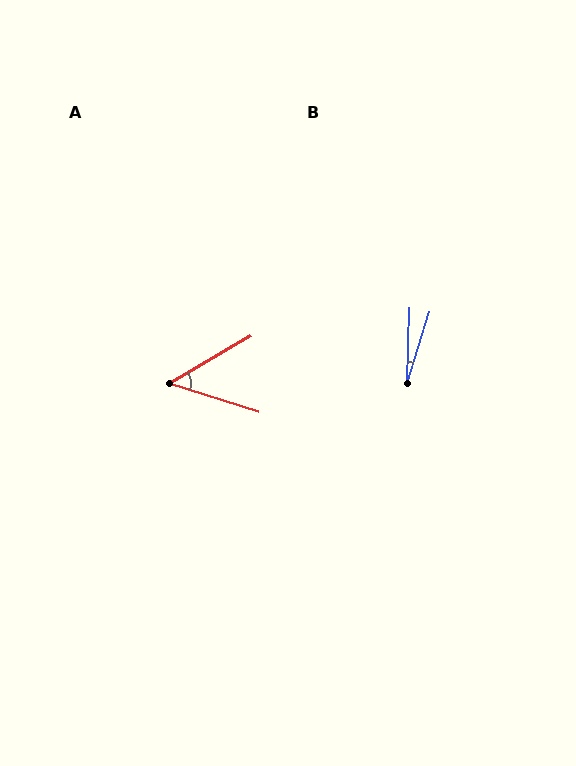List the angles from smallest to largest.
B (16°), A (48°).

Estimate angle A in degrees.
Approximately 48 degrees.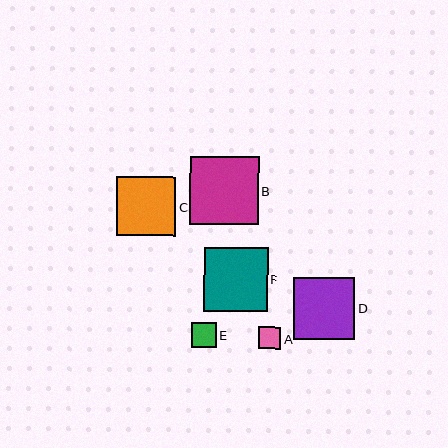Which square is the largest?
Square B is the largest with a size of approximately 68 pixels.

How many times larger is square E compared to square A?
Square E is approximately 1.1 times the size of square A.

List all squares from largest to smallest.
From largest to smallest: B, F, D, C, E, A.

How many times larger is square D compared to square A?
Square D is approximately 2.8 times the size of square A.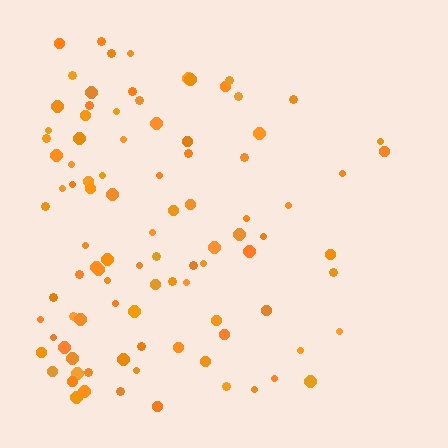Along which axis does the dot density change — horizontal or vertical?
Horizontal.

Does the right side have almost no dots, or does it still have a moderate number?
Still a moderate number, just noticeably fewer than the left.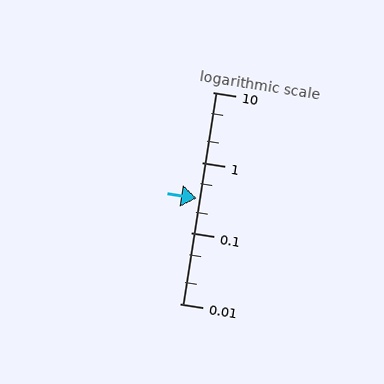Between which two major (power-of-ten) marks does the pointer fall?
The pointer is between 0.1 and 1.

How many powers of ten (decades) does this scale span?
The scale spans 3 decades, from 0.01 to 10.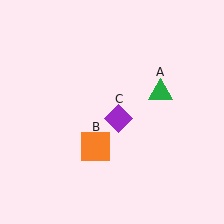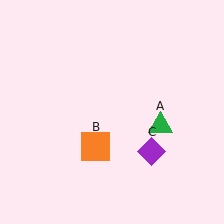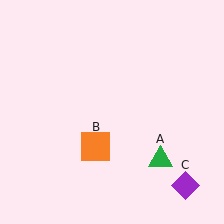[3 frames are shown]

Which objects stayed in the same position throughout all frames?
Orange square (object B) remained stationary.